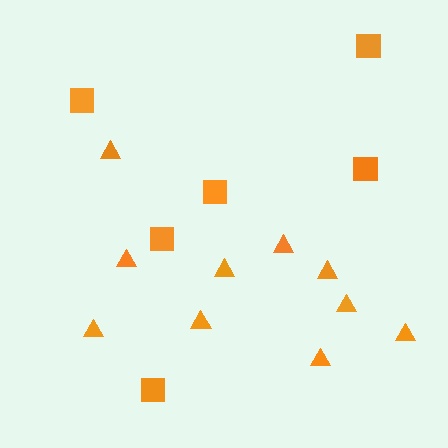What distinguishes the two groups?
There are 2 groups: one group of squares (6) and one group of triangles (10).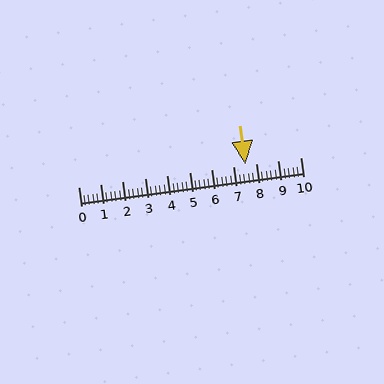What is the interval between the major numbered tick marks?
The major tick marks are spaced 1 units apart.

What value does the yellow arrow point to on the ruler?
The yellow arrow points to approximately 7.5.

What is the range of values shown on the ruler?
The ruler shows values from 0 to 10.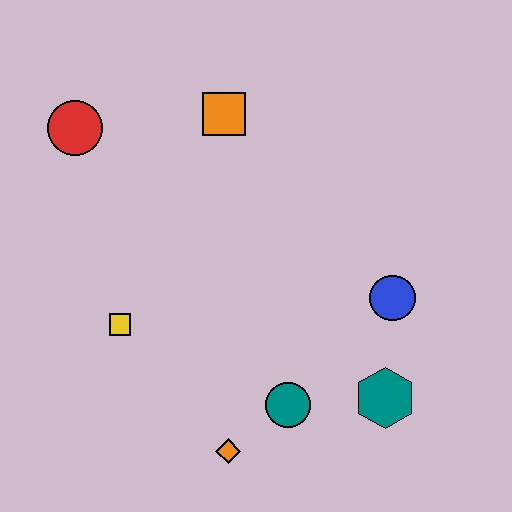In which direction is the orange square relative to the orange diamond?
The orange square is above the orange diamond.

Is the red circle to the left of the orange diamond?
Yes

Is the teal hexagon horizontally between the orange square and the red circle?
No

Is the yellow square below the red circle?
Yes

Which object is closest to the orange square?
The red circle is closest to the orange square.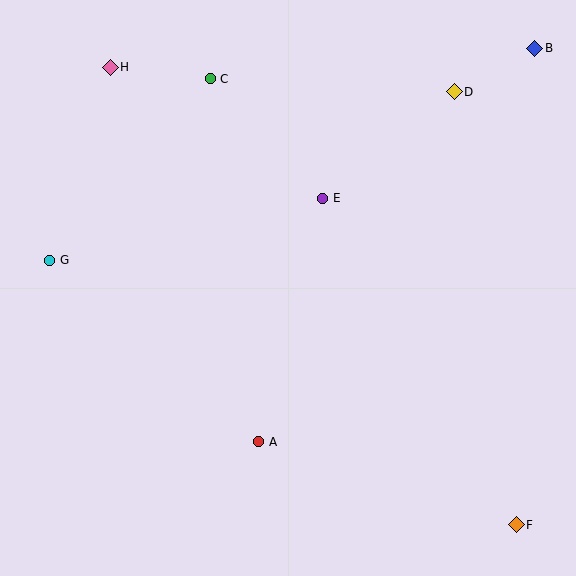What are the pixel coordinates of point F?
Point F is at (516, 525).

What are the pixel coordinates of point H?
Point H is at (110, 67).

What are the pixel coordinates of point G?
Point G is at (50, 260).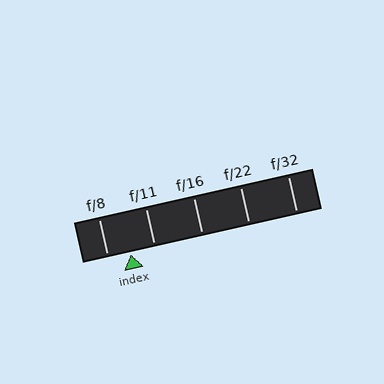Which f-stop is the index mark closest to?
The index mark is closest to f/8.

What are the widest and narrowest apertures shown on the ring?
The widest aperture shown is f/8 and the narrowest is f/32.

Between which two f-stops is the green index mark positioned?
The index mark is between f/8 and f/11.